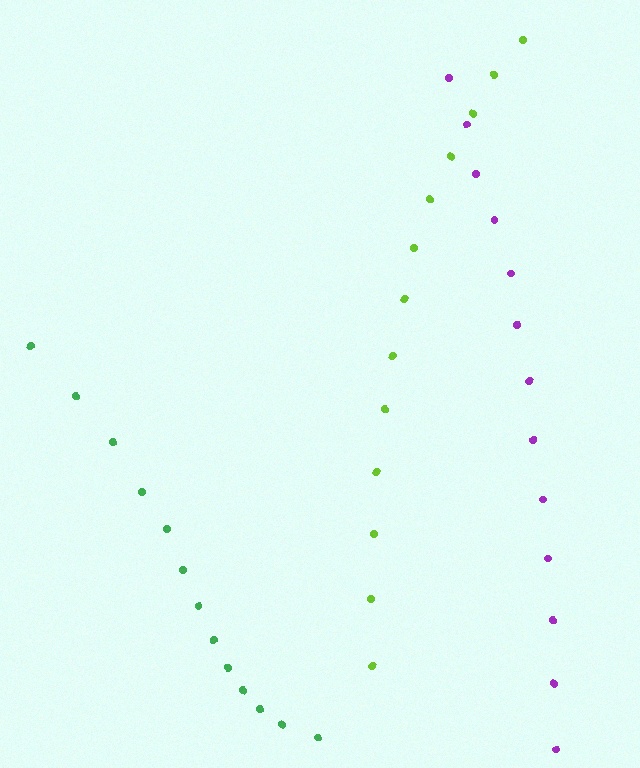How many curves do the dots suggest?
There are 3 distinct paths.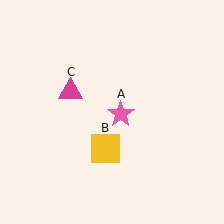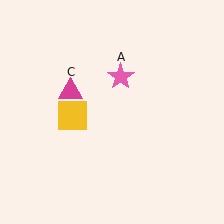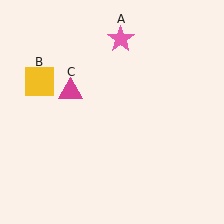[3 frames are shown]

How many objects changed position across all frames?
2 objects changed position: pink star (object A), yellow square (object B).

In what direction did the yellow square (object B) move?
The yellow square (object B) moved up and to the left.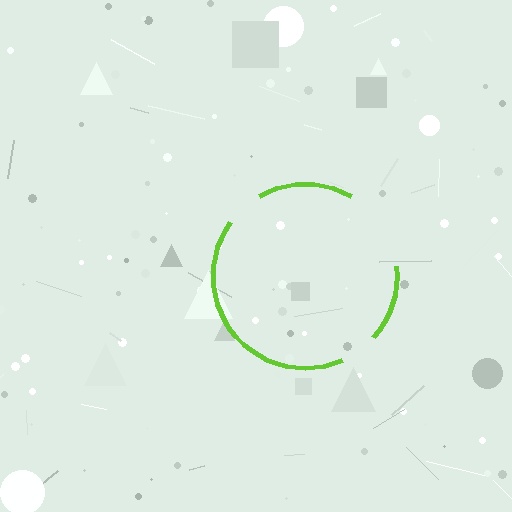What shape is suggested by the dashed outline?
The dashed outline suggests a circle.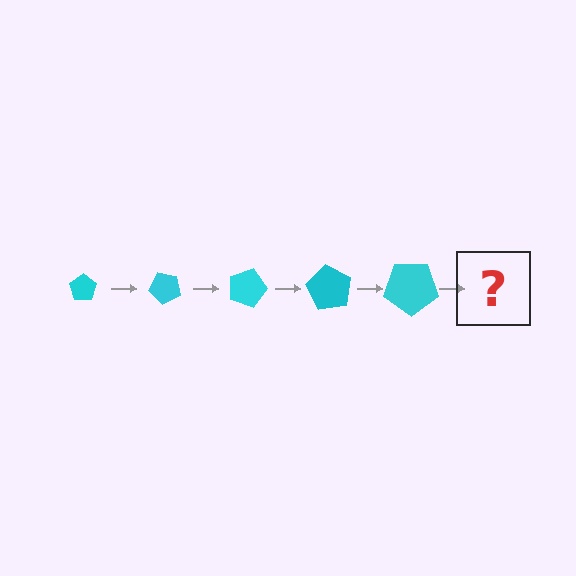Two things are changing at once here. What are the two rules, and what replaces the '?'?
The two rules are that the pentagon grows larger each step and it rotates 45 degrees each step. The '?' should be a pentagon, larger than the previous one and rotated 225 degrees from the start.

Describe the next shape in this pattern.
It should be a pentagon, larger than the previous one and rotated 225 degrees from the start.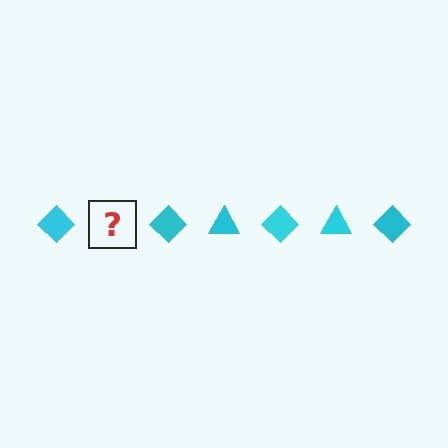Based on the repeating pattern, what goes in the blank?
The blank should be a cyan triangle.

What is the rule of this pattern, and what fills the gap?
The rule is that the pattern cycles through diamond, triangle shapes in cyan. The gap should be filled with a cyan triangle.